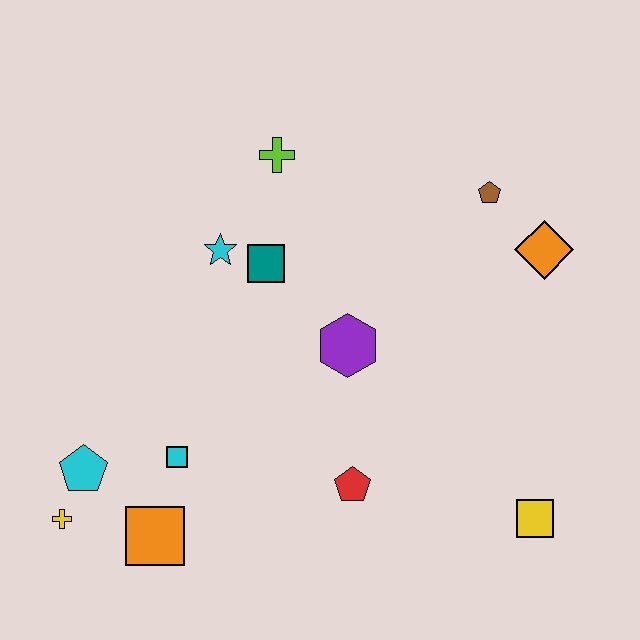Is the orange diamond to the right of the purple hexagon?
Yes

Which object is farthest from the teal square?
The yellow square is farthest from the teal square.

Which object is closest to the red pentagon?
The purple hexagon is closest to the red pentagon.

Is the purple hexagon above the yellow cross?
Yes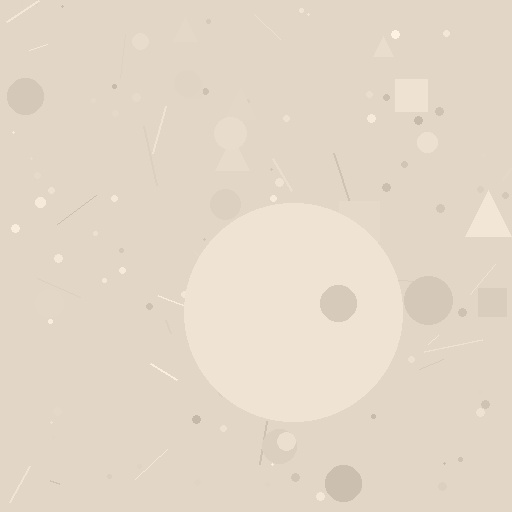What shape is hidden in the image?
A circle is hidden in the image.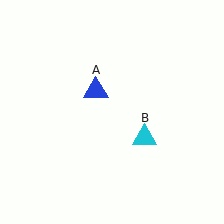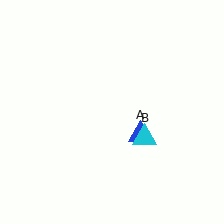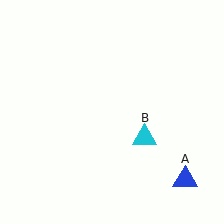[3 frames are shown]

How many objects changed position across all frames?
1 object changed position: blue triangle (object A).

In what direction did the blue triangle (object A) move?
The blue triangle (object A) moved down and to the right.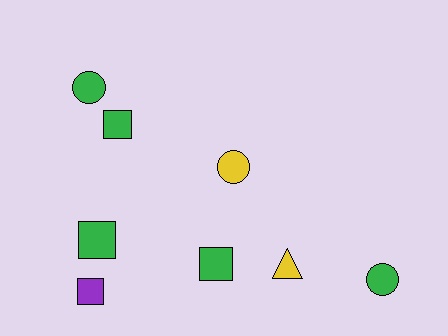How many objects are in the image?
There are 8 objects.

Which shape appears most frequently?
Square, with 4 objects.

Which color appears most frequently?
Green, with 5 objects.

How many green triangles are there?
There are no green triangles.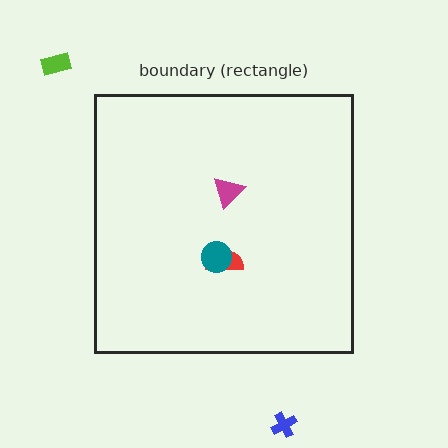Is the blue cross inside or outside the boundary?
Outside.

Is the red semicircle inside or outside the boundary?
Inside.